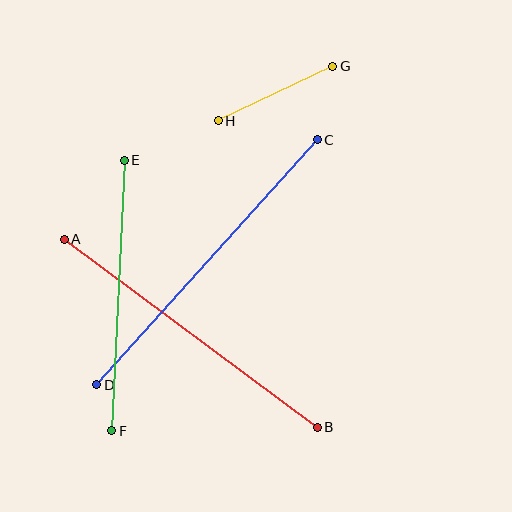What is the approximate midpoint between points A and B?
The midpoint is at approximately (191, 333) pixels.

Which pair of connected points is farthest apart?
Points C and D are farthest apart.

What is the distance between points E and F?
The distance is approximately 271 pixels.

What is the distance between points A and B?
The distance is approximately 315 pixels.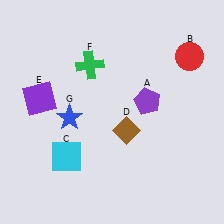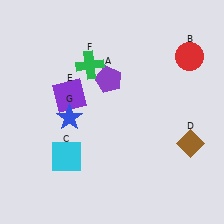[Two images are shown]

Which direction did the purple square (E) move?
The purple square (E) moved right.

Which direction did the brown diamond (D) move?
The brown diamond (D) moved right.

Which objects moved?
The objects that moved are: the purple pentagon (A), the brown diamond (D), the purple square (E).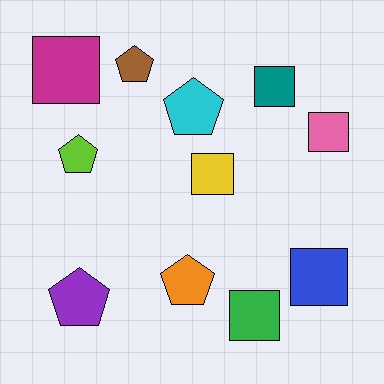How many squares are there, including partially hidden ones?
There are 6 squares.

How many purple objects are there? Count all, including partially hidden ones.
There is 1 purple object.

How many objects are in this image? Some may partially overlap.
There are 11 objects.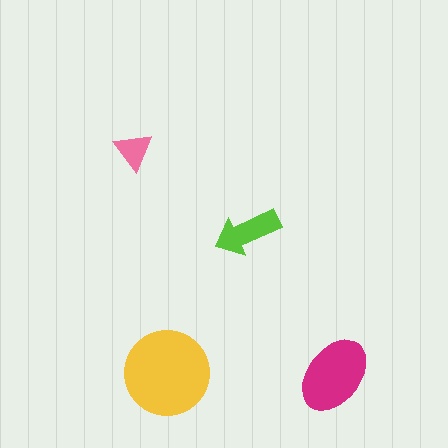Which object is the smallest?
The pink triangle.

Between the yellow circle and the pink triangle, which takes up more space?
The yellow circle.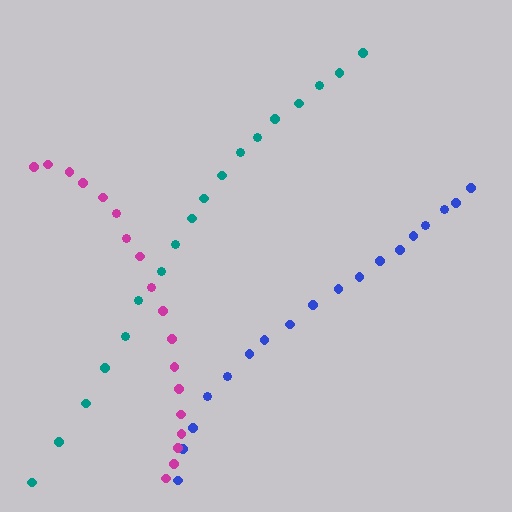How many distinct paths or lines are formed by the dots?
There are 3 distinct paths.